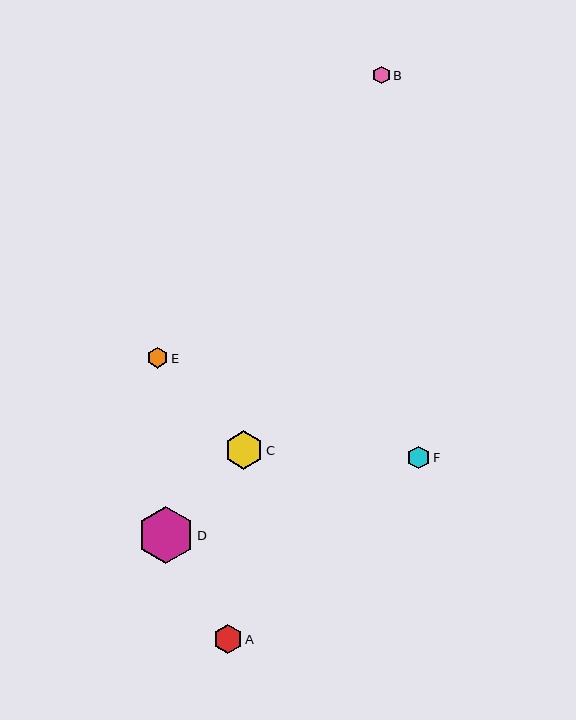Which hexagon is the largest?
Hexagon D is the largest with a size of approximately 57 pixels.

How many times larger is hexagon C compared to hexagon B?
Hexagon C is approximately 2.2 times the size of hexagon B.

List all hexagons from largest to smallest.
From largest to smallest: D, C, A, F, E, B.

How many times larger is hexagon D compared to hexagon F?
Hexagon D is approximately 2.5 times the size of hexagon F.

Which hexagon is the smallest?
Hexagon B is the smallest with a size of approximately 18 pixels.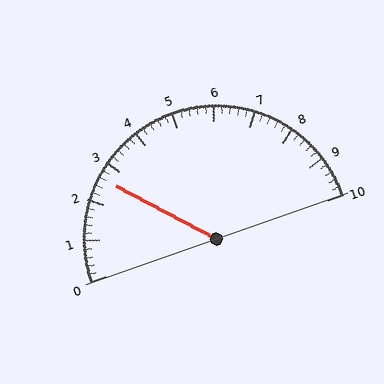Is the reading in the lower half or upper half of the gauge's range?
The reading is in the lower half of the range (0 to 10).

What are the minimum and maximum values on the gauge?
The gauge ranges from 0 to 10.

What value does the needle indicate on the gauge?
The needle indicates approximately 2.6.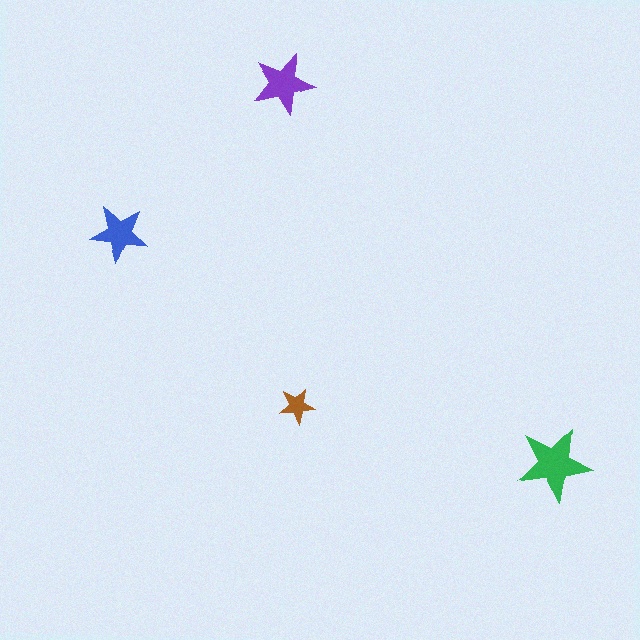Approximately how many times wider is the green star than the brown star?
About 2 times wider.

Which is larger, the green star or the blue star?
The green one.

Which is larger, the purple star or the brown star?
The purple one.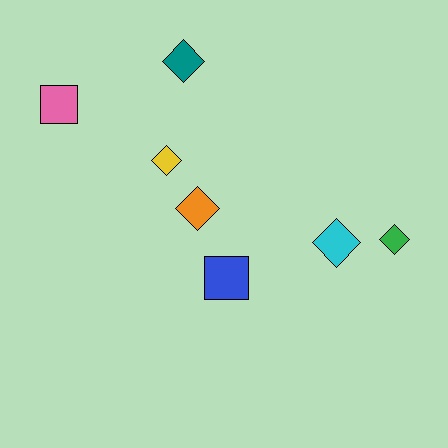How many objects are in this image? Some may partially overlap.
There are 7 objects.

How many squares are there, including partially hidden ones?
There are 2 squares.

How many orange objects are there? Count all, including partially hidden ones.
There is 1 orange object.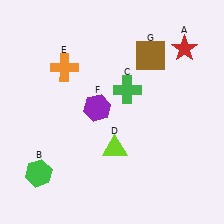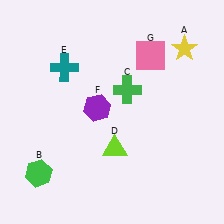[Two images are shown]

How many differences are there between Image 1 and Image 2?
There are 3 differences between the two images.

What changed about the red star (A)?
In Image 1, A is red. In Image 2, it changed to yellow.